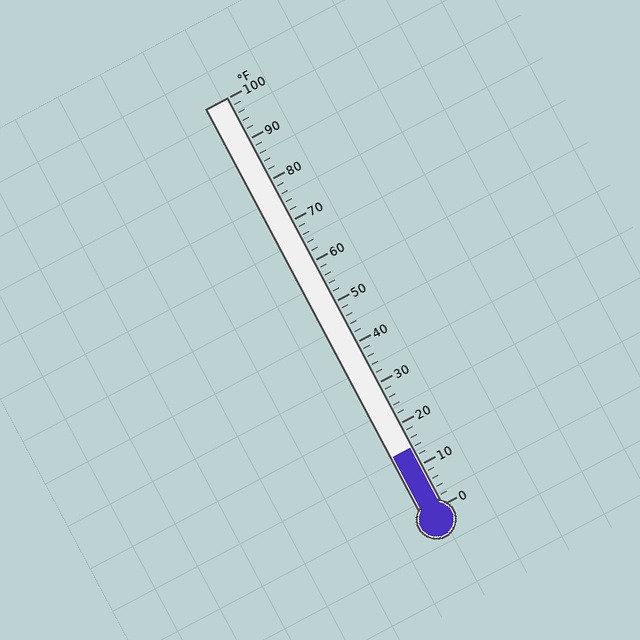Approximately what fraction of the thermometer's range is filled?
The thermometer is filled to approximately 15% of its range.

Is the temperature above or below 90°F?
The temperature is below 90°F.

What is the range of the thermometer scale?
The thermometer scale ranges from 0°F to 100°F.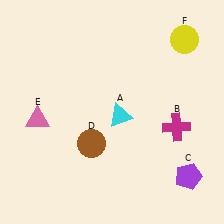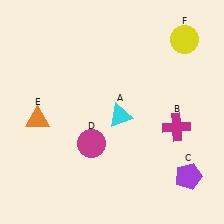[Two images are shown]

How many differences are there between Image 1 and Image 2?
There are 2 differences between the two images.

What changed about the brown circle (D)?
In Image 1, D is brown. In Image 2, it changed to magenta.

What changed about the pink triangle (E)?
In Image 1, E is pink. In Image 2, it changed to orange.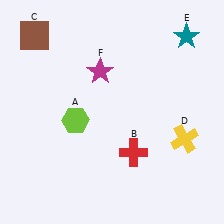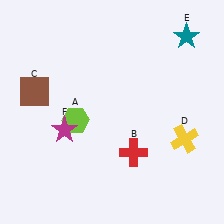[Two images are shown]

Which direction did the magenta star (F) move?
The magenta star (F) moved down.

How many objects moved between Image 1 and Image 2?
2 objects moved between the two images.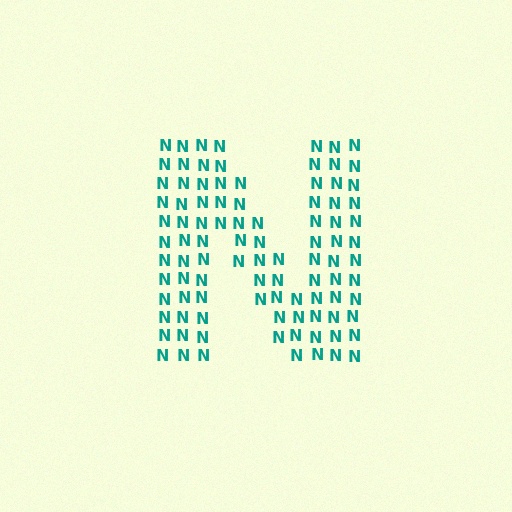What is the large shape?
The large shape is the letter N.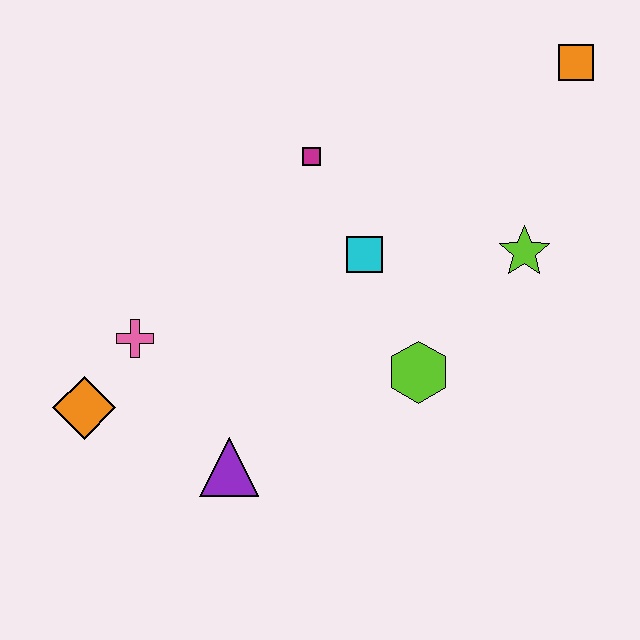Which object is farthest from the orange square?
The orange diamond is farthest from the orange square.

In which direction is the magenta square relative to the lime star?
The magenta square is to the left of the lime star.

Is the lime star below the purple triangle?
No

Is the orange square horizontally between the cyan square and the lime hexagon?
No